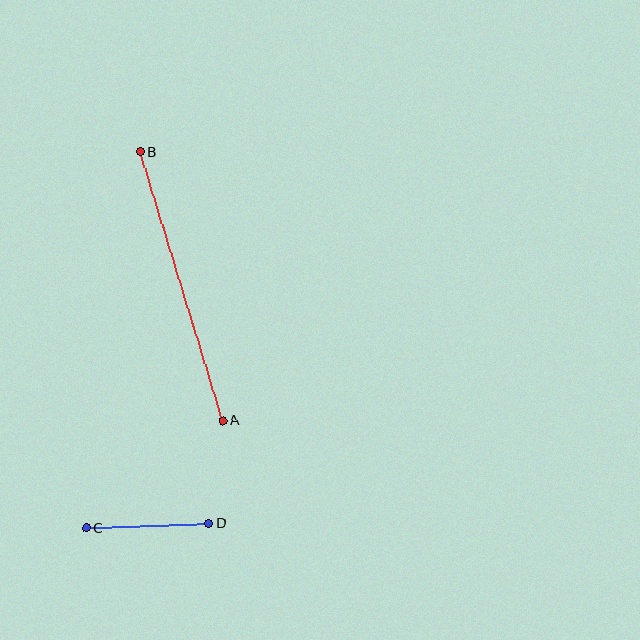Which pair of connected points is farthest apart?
Points A and B are farthest apart.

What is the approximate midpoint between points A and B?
The midpoint is at approximately (181, 286) pixels.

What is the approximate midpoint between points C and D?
The midpoint is at approximately (148, 526) pixels.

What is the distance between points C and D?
The distance is approximately 122 pixels.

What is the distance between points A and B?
The distance is approximately 281 pixels.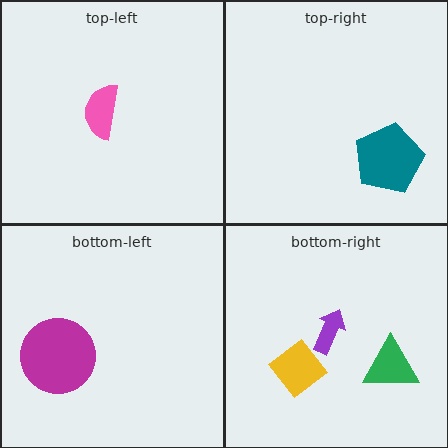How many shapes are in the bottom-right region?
3.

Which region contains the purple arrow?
The bottom-right region.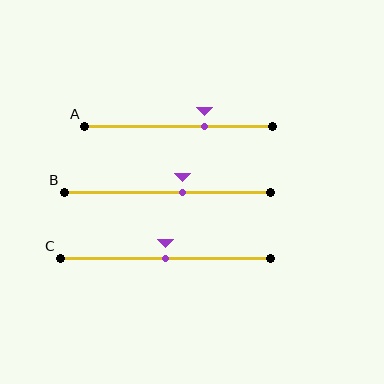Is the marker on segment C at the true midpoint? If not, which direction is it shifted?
Yes, the marker on segment C is at the true midpoint.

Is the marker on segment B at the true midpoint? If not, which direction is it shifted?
No, the marker on segment B is shifted to the right by about 8% of the segment length.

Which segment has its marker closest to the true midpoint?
Segment C has its marker closest to the true midpoint.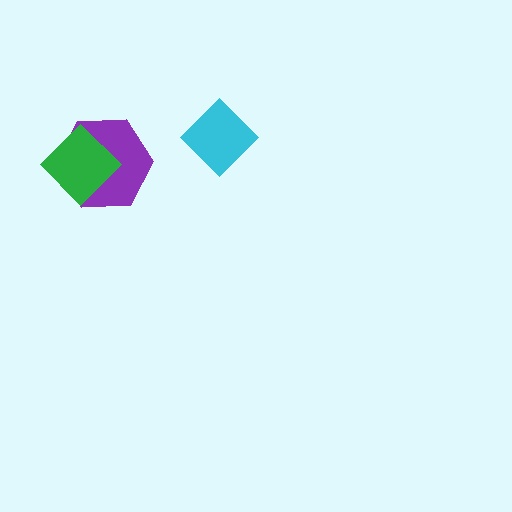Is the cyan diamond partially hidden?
No, no other shape covers it.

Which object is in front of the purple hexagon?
The green diamond is in front of the purple hexagon.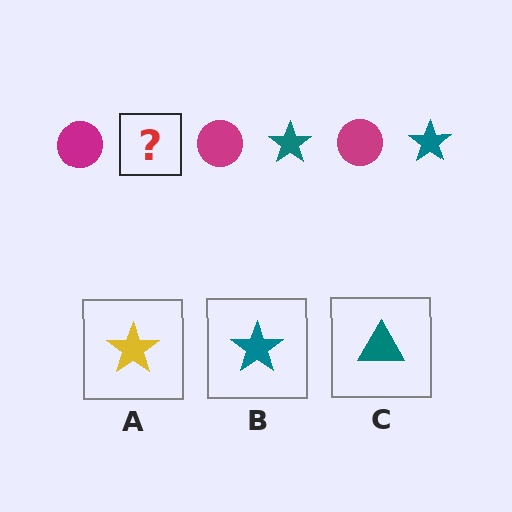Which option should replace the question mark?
Option B.